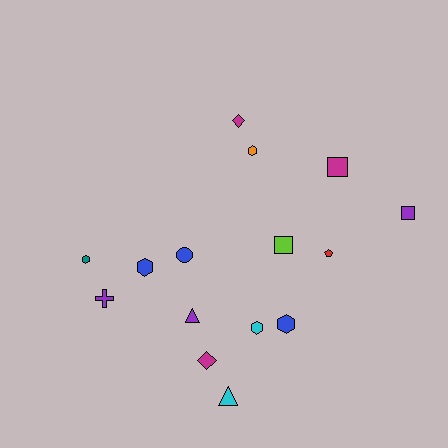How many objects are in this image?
There are 15 objects.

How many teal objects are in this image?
There is 1 teal object.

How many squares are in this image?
There are 3 squares.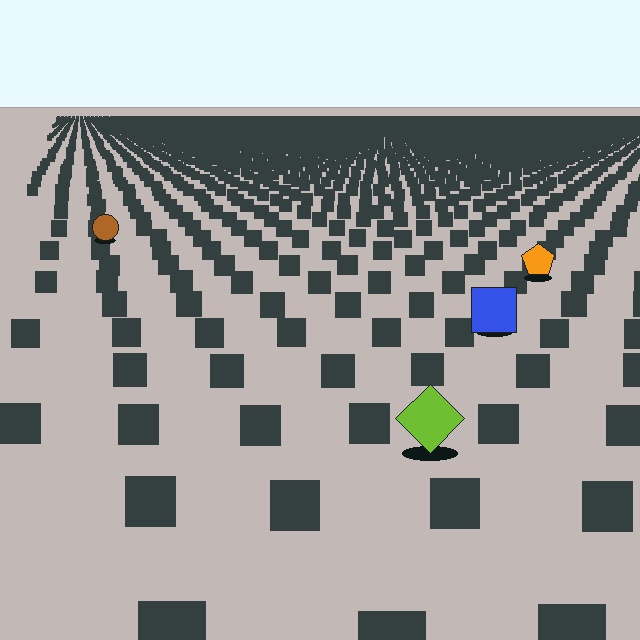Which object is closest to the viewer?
The lime diamond is closest. The texture marks near it are larger and more spread out.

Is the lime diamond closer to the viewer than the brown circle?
Yes. The lime diamond is closer — you can tell from the texture gradient: the ground texture is coarser near it.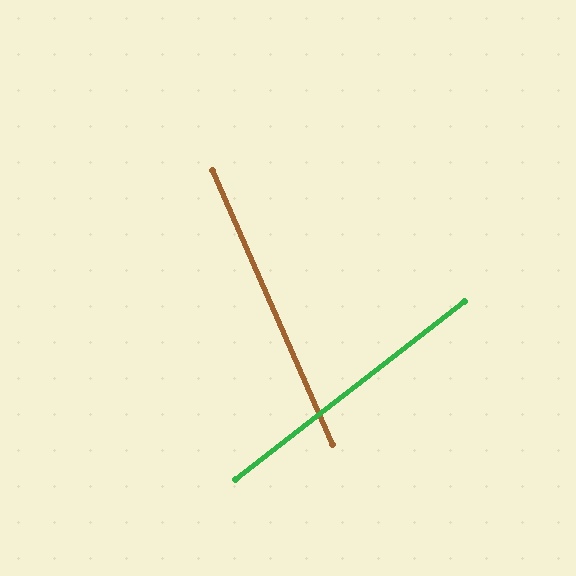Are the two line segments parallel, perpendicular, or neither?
Neither parallel nor perpendicular — they differ by about 76°.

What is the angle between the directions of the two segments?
Approximately 76 degrees.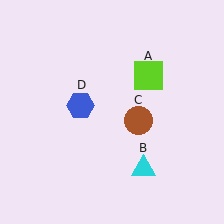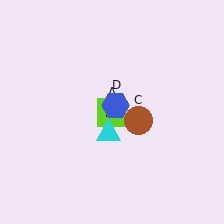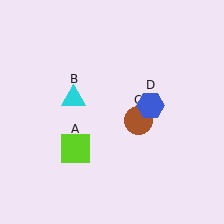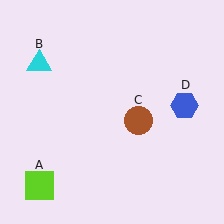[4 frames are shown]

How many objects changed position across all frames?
3 objects changed position: lime square (object A), cyan triangle (object B), blue hexagon (object D).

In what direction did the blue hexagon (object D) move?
The blue hexagon (object D) moved right.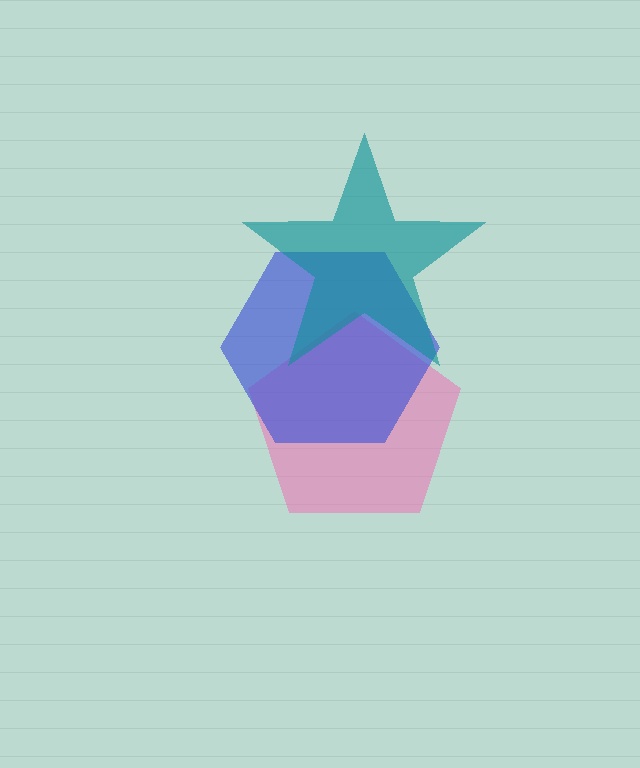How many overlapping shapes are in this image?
There are 3 overlapping shapes in the image.